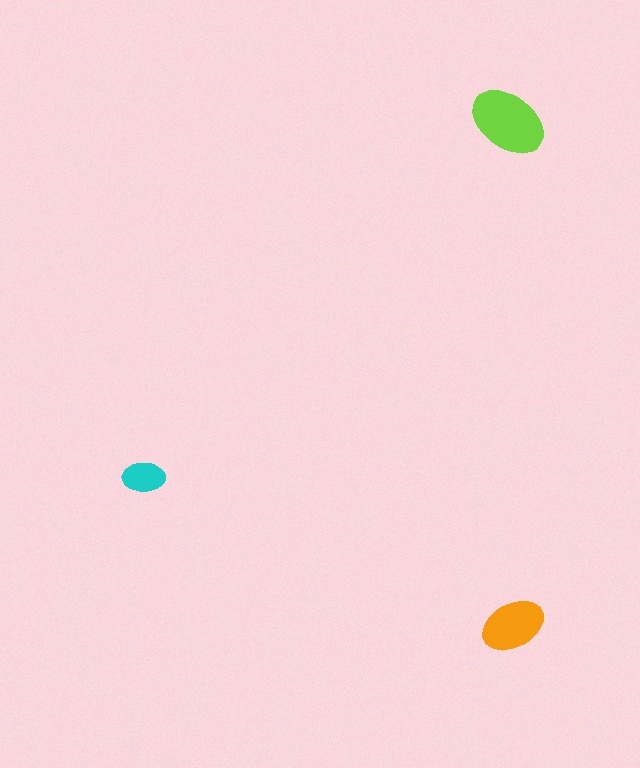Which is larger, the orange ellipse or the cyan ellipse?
The orange one.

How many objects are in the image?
There are 3 objects in the image.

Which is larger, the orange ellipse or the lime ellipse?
The lime one.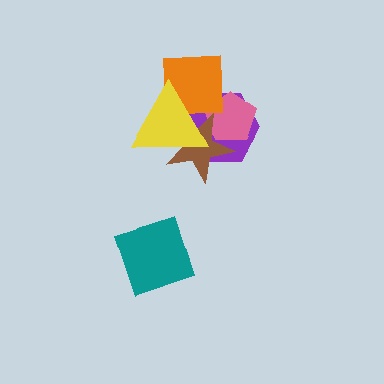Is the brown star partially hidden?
Yes, it is partially covered by another shape.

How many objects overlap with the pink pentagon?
4 objects overlap with the pink pentagon.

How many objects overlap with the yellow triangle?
4 objects overlap with the yellow triangle.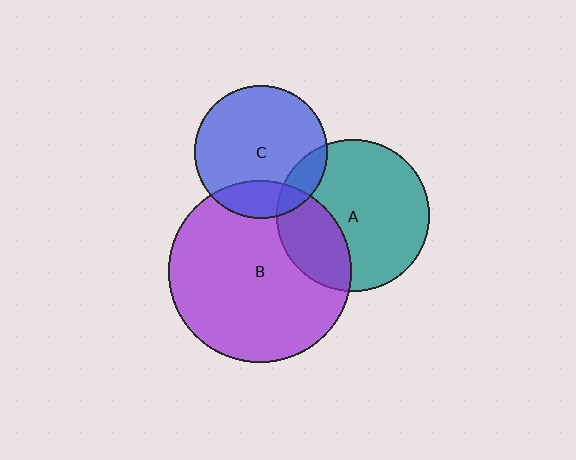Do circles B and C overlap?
Yes.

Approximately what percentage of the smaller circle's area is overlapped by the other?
Approximately 20%.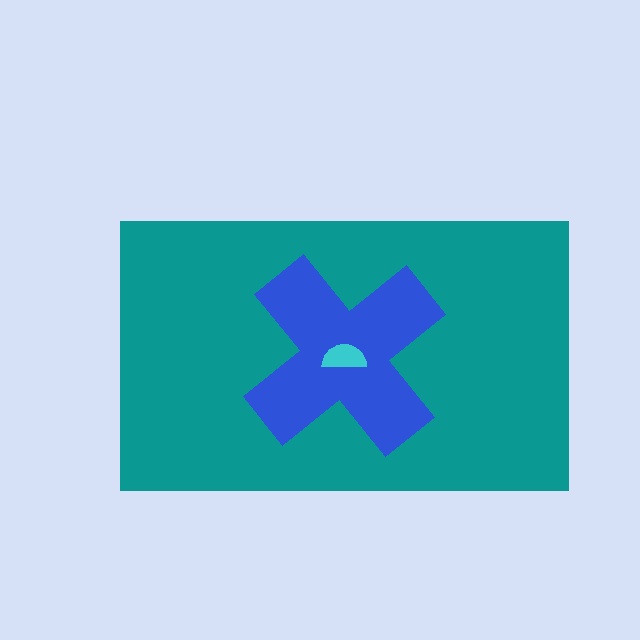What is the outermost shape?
The teal rectangle.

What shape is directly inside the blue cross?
The cyan semicircle.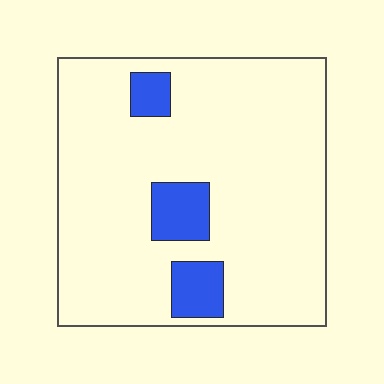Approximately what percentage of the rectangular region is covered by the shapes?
Approximately 10%.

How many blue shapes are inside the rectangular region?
3.